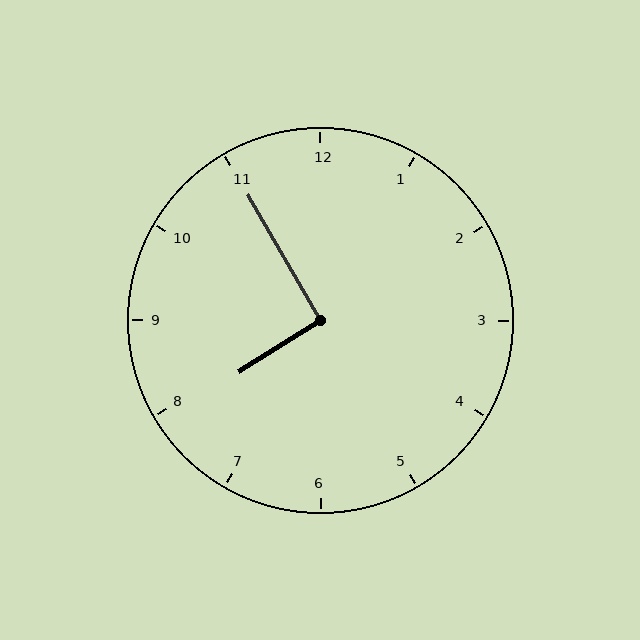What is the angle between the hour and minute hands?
Approximately 92 degrees.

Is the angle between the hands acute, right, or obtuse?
It is right.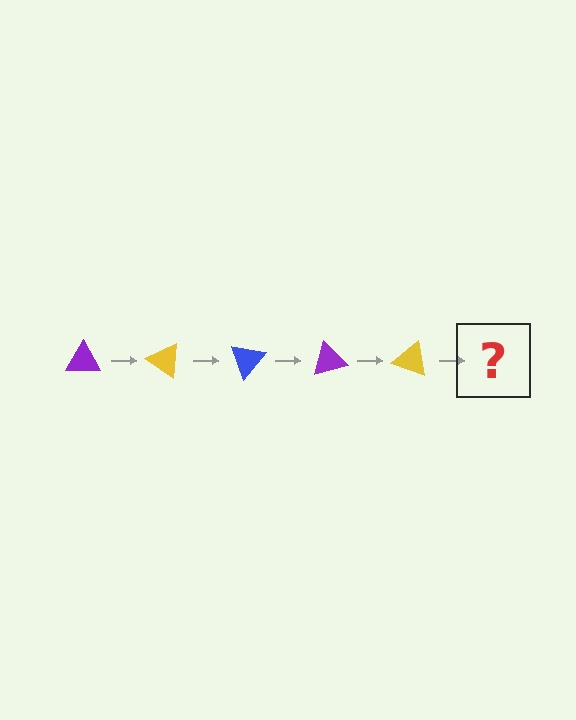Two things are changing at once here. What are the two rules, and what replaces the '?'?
The two rules are that it rotates 35 degrees each step and the color cycles through purple, yellow, and blue. The '?' should be a blue triangle, rotated 175 degrees from the start.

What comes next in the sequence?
The next element should be a blue triangle, rotated 175 degrees from the start.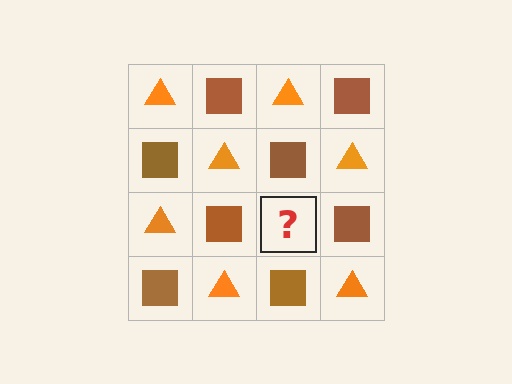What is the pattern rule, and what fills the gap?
The rule is that it alternates orange triangle and brown square in a checkerboard pattern. The gap should be filled with an orange triangle.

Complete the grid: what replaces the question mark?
The question mark should be replaced with an orange triangle.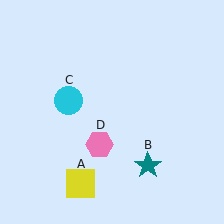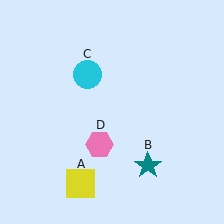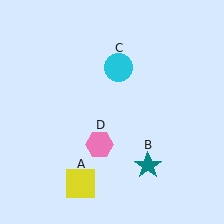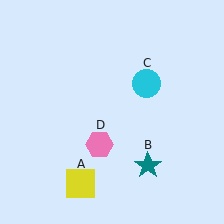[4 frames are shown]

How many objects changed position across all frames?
1 object changed position: cyan circle (object C).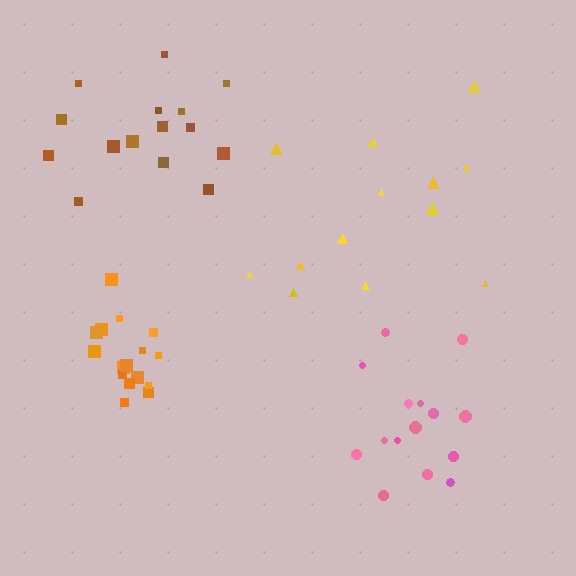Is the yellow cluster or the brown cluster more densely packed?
Brown.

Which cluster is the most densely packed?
Orange.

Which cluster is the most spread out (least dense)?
Yellow.